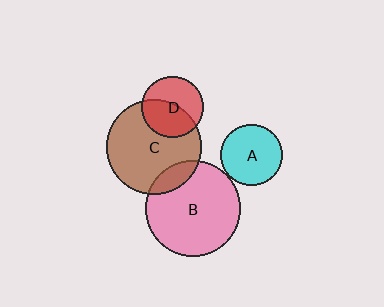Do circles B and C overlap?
Yes.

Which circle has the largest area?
Circle B (pink).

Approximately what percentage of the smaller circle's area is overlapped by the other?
Approximately 15%.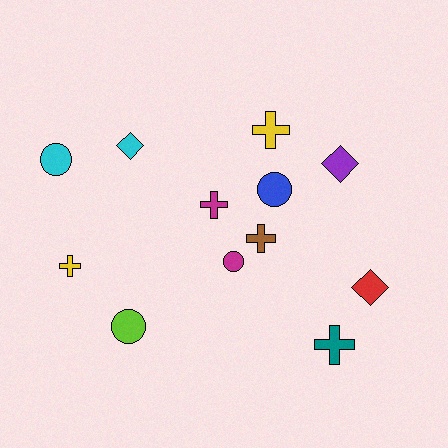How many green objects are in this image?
There are no green objects.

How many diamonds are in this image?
There are 3 diamonds.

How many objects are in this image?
There are 12 objects.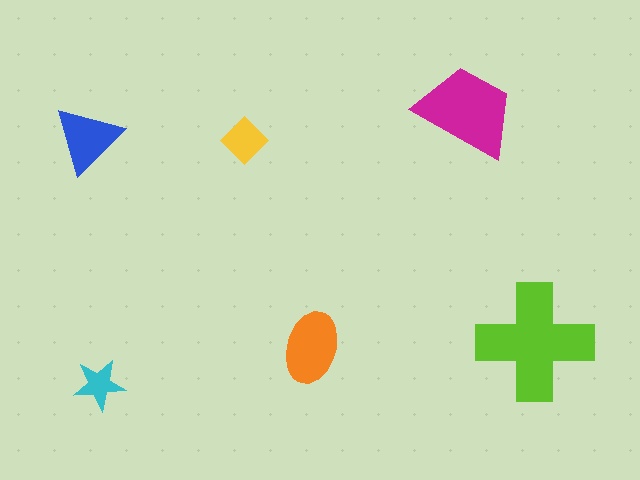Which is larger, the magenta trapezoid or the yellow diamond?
The magenta trapezoid.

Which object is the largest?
The lime cross.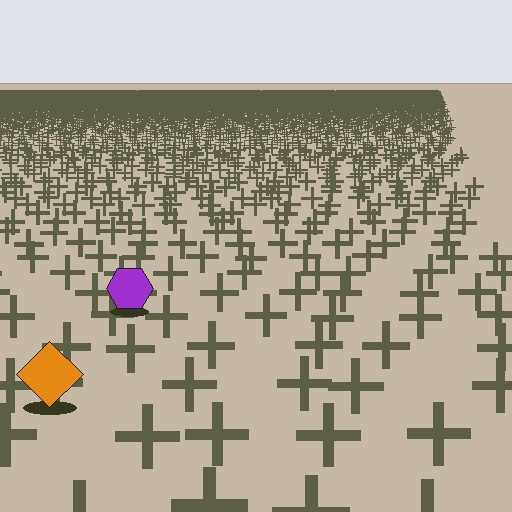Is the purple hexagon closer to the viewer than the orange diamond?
No. The orange diamond is closer — you can tell from the texture gradient: the ground texture is coarser near it.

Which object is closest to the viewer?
The orange diamond is closest. The texture marks near it are larger and more spread out.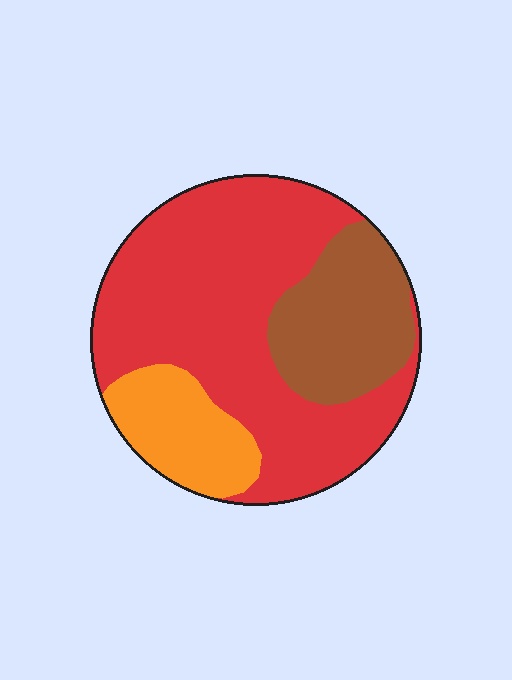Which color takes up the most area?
Red, at roughly 60%.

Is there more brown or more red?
Red.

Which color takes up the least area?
Orange, at roughly 15%.